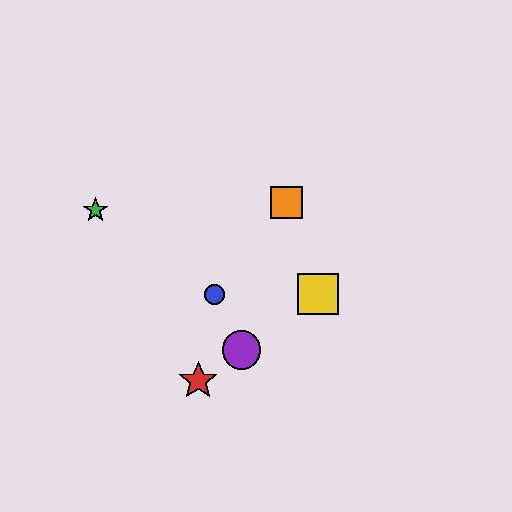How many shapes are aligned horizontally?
2 shapes (the blue circle, the yellow square) are aligned horizontally.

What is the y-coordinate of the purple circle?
The purple circle is at y≈350.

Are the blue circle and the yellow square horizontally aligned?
Yes, both are at y≈294.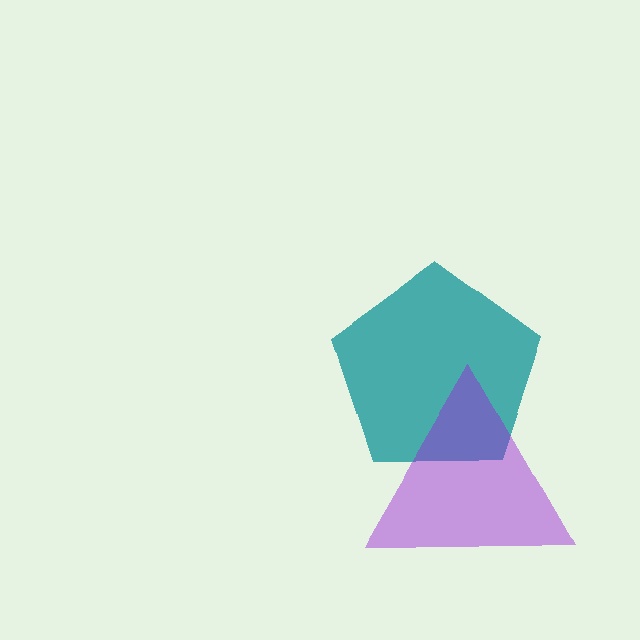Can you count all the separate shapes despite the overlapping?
Yes, there are 2 separate shapes.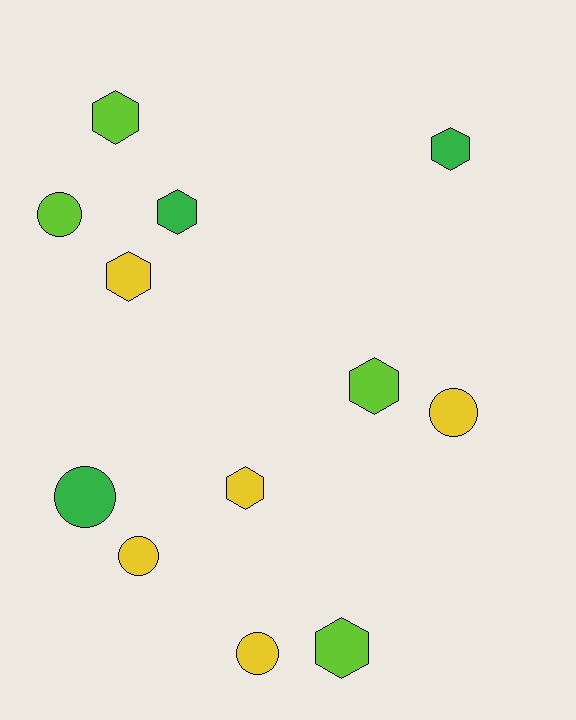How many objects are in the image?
There are 12 objects.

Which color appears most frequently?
Yellow, with 5 objects.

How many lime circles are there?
There is 1 lime circle.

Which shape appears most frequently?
Hexagon, with 7 objects.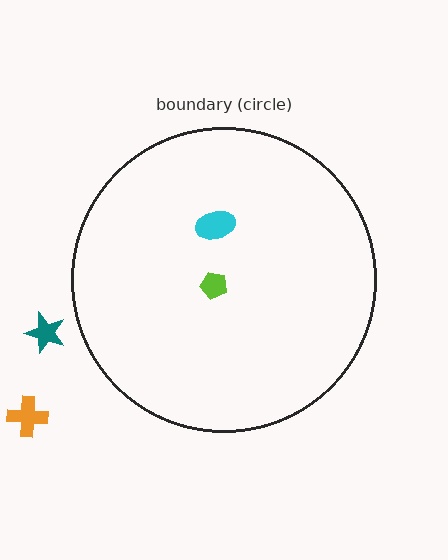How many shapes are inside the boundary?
2 inside, 2 outside.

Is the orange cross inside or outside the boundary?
Outside.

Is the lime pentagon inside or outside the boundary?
Inside.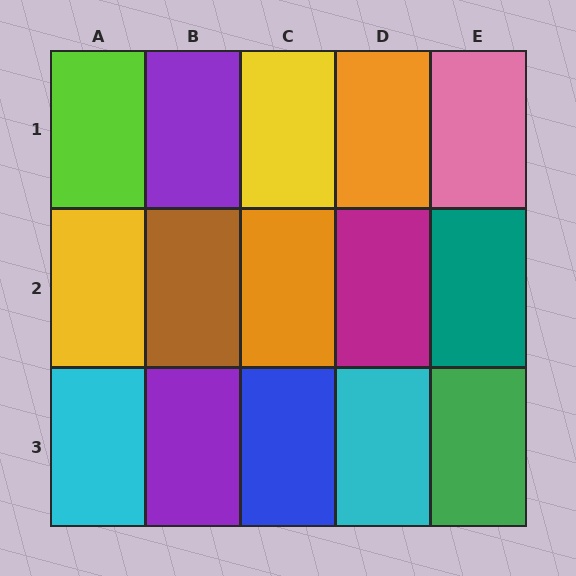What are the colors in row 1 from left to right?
Lime, purple, yellow, orange, pink.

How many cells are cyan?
2 cells are cyan.